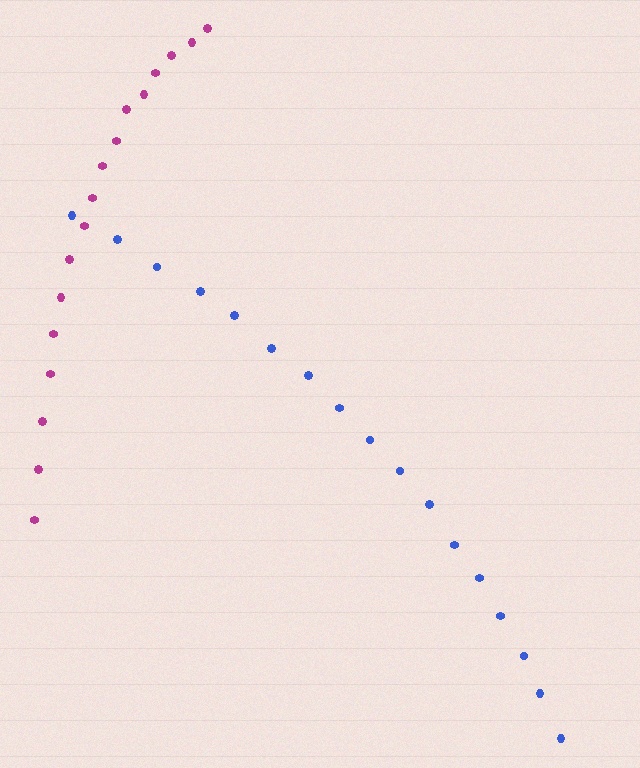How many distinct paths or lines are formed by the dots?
There are 2 distinct paths.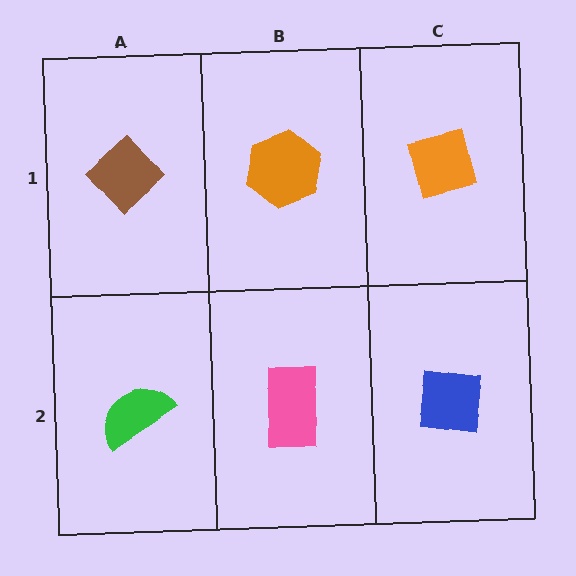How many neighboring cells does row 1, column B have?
3.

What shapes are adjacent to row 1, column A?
A green semicircle (row 2, column A), an orange hexagon (row 1, column B).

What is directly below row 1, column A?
A green semicircle.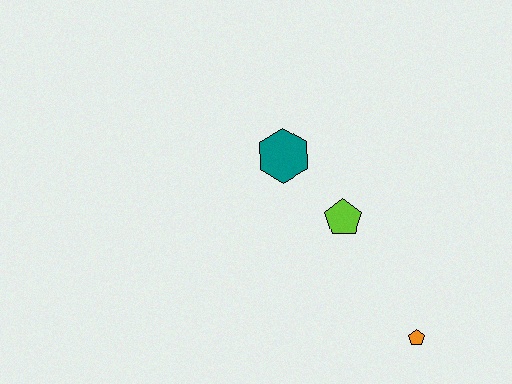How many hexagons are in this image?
There is 1 hexagon.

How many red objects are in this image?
There are no red objects.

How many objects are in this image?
There are 3 objects.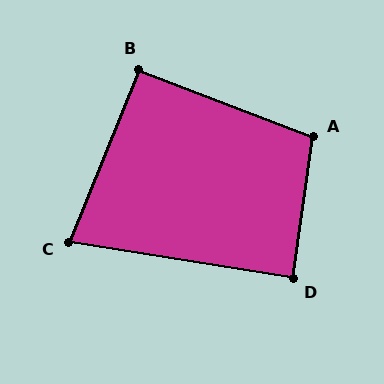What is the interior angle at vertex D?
Approximately 89 degrees (approximately right).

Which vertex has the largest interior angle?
A, at approximately 103 degrees.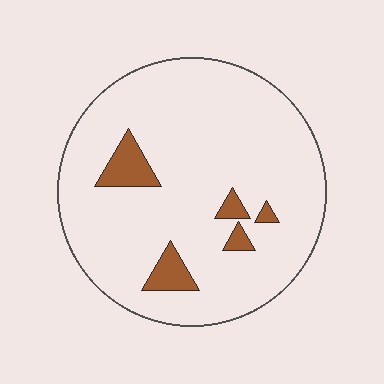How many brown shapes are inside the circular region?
5.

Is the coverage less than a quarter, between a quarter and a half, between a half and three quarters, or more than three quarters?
Less than a quarter.